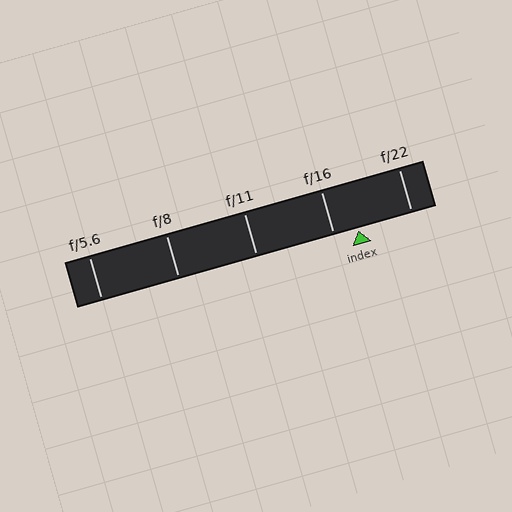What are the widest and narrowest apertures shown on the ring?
The widest aperture shown is f/5.6 and the narrowest is f/22.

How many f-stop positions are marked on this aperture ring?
There are 5 f-stop positions marked.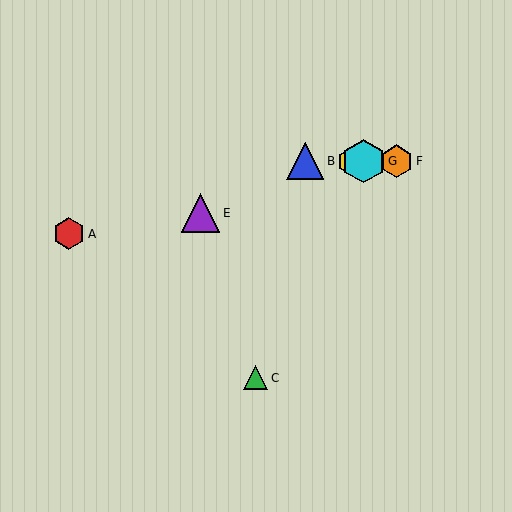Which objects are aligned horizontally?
Objects B, D, F, G are aligned horizontally.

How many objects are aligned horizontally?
4 objects (B, D, F, G) are aligned horizontally.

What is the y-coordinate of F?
Object F is at y≈161.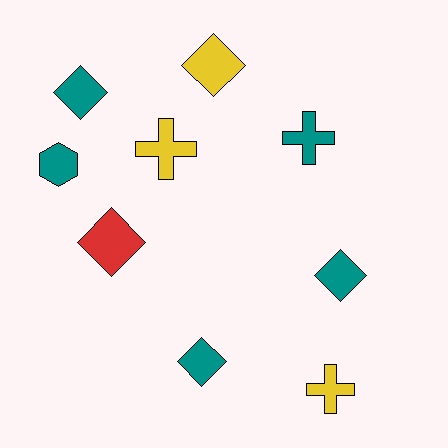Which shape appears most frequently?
Diamond, with 5 objects.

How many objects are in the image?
There are 9 objects.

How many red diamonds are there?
There is 1 red diamond.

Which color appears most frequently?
Teal, with 5 objects.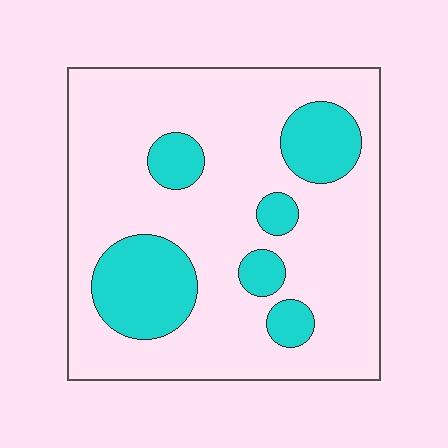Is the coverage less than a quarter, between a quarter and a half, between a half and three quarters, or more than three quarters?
Less than a quarter.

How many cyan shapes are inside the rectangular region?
6.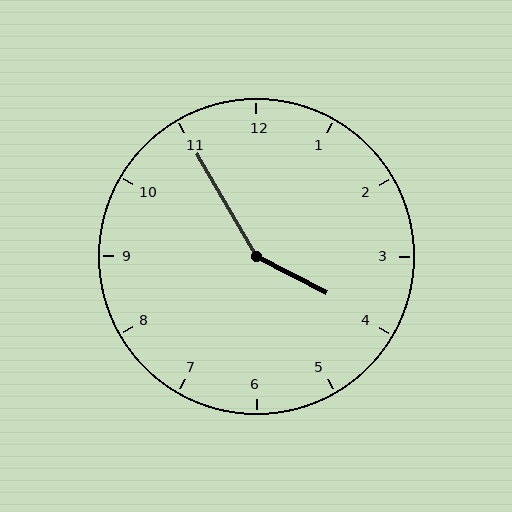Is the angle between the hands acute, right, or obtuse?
It is obtuse.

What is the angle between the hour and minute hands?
Approximately 148 degrees.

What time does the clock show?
3:55.